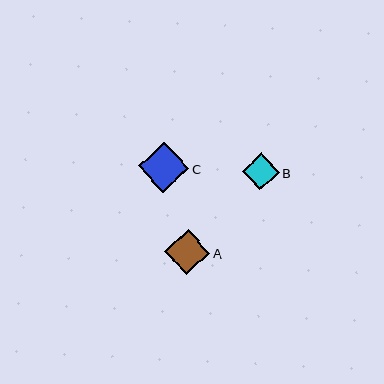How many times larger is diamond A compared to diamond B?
Diamond A is approximately 1.2 times the size of diamond B.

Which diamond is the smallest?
Diamond B is the smallest with a size of approximately 37 pixels.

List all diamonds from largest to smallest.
From largest to smallest: C, A, B.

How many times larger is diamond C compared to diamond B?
Diamond C is approximately 1.4 times the size of diamond B.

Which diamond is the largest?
Diamond C is the largest with a size of approximately 50 pixels.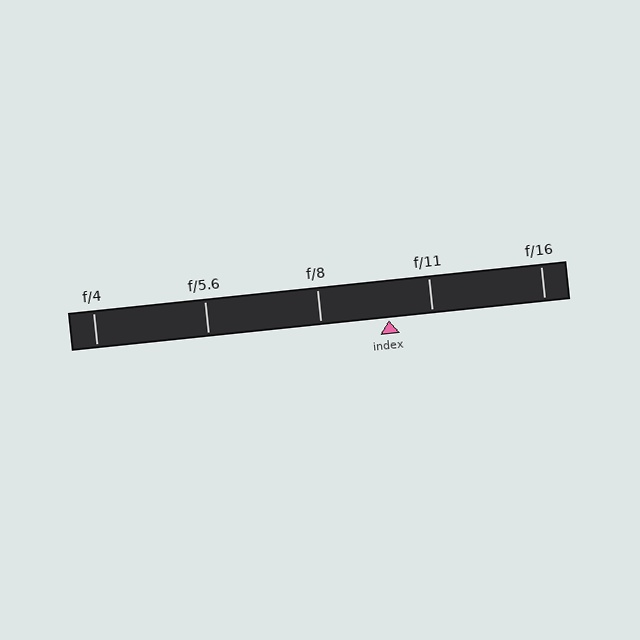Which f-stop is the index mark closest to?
The index mark is closest to f/11.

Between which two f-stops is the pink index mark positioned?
The index mark is between f/8 and f/11.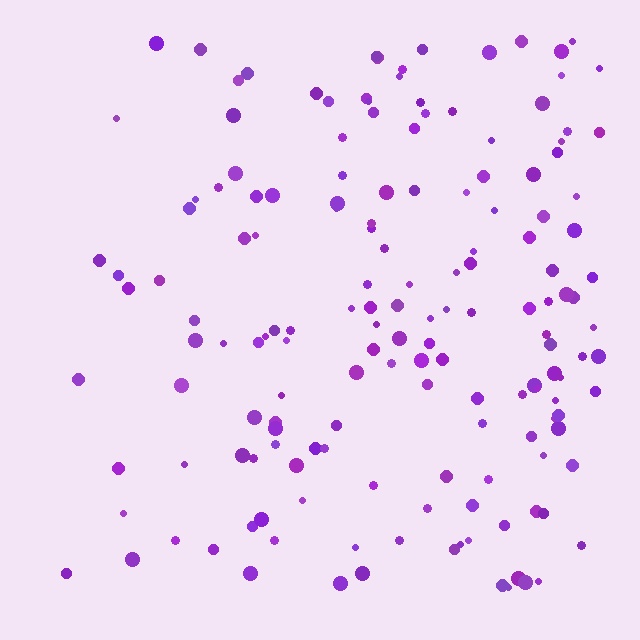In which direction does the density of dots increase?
From left to right, with the right side densest.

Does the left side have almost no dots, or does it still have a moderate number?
Still a moderate number, just noticeably fewer than the right.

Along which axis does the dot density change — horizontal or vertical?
Horizontal.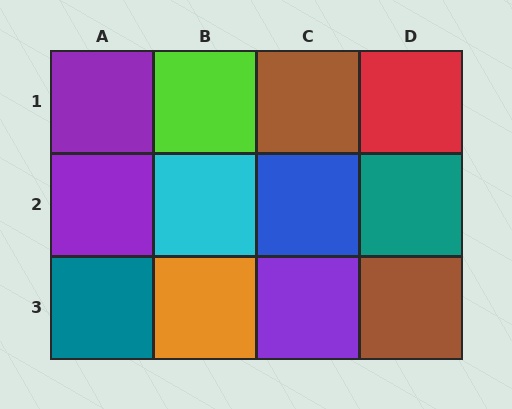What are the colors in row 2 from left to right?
Purple, cyan, blue, teal.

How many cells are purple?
3 cells are purple.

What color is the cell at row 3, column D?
Brown.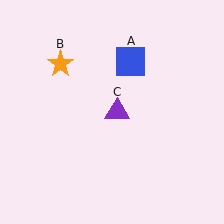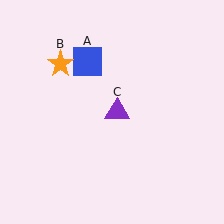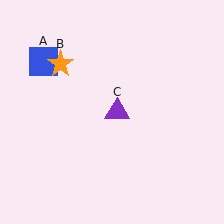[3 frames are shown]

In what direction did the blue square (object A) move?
The blue square (object A) moved left.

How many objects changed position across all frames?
1 object changed position: blue square (object A).